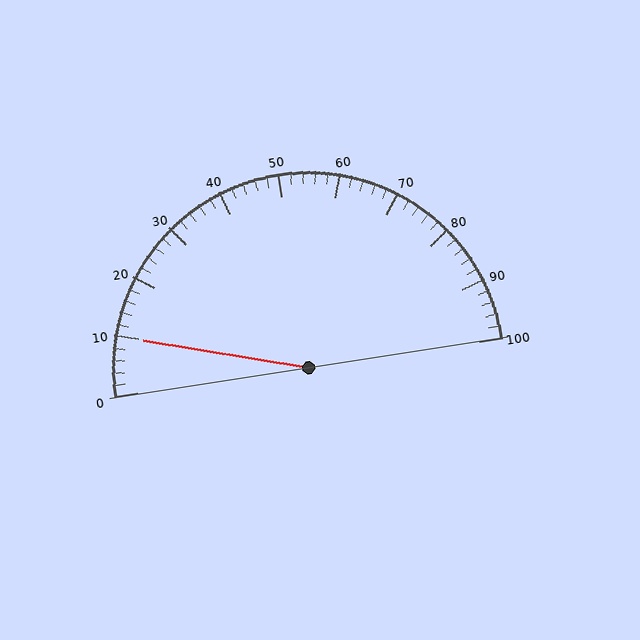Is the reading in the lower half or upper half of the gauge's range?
The reading is in the lower half of the range (0 to 100).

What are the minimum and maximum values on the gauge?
The gauge ranges from 0 to 100.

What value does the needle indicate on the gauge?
The needle indicates approximately 10.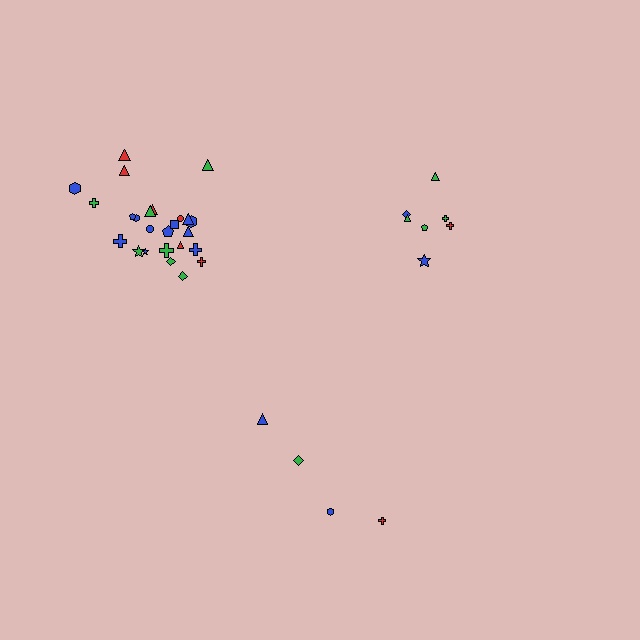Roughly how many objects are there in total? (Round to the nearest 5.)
Roughly 35 objects in total.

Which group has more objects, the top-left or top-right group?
The top-left group.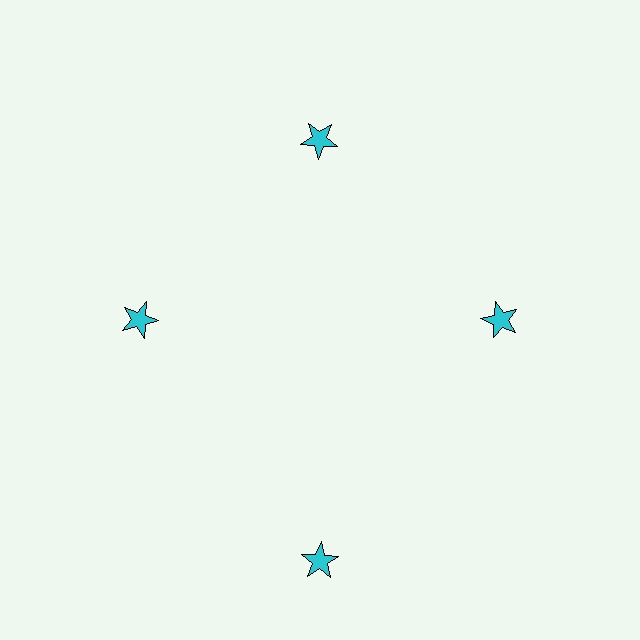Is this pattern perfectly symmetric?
No. The 4 cyan stars are arranged in a ring, but one element near the 6 o'clock position is pushed outward from the center, breaking the 4-fold rotational symmetry.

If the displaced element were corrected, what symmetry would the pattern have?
It would have 4-fold rotational symmetry — the pattern would map onto itself every 90 degrees.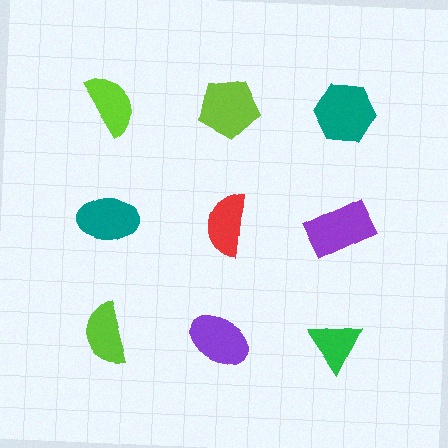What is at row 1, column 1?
A lime semicircle.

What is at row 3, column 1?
A lime semicircle.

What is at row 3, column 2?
A purple ellipse.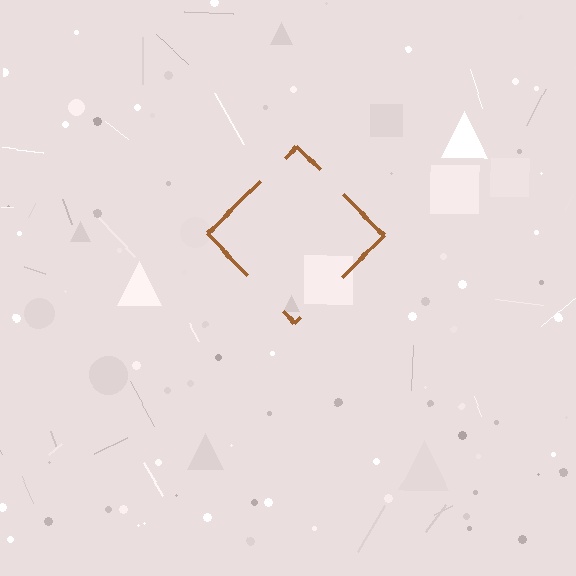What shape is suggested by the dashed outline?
The dashed outline suggests a diamond.